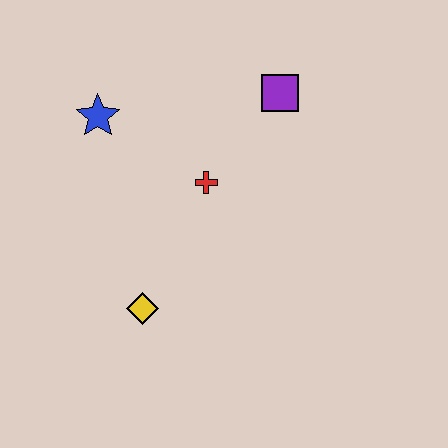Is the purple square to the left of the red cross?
No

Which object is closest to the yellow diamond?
The red cross is closest to the yellow diamond.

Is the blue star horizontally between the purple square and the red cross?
No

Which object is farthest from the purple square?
The yellow diamond is farthest from the purple square.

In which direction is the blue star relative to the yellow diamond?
The blue star is above the yellow diamond.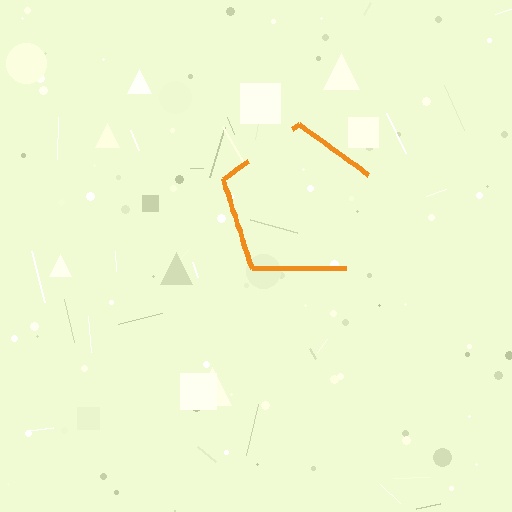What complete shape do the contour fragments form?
The contour fragments form a pentagon.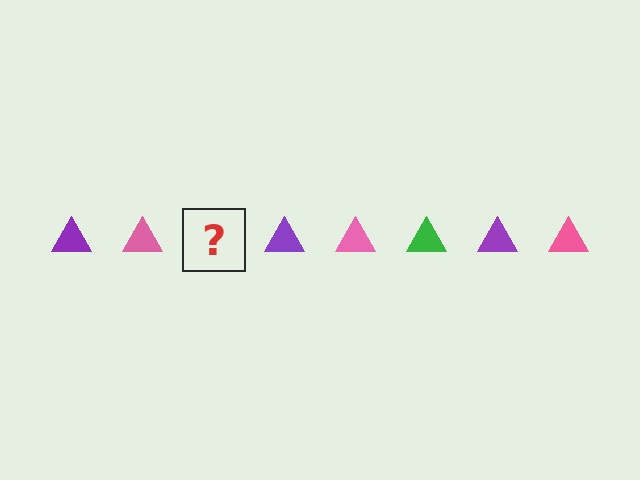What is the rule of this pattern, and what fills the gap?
The rule is that the pattern cycles through purple, pink, green triangles. The gap should be filled with a green triangle.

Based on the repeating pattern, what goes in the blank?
The blank should be a green triangle.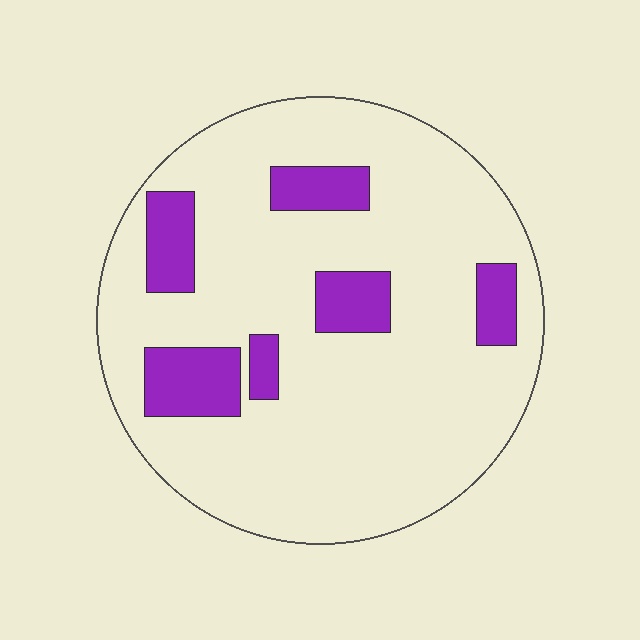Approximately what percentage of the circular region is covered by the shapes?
Approximately 15%.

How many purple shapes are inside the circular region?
6.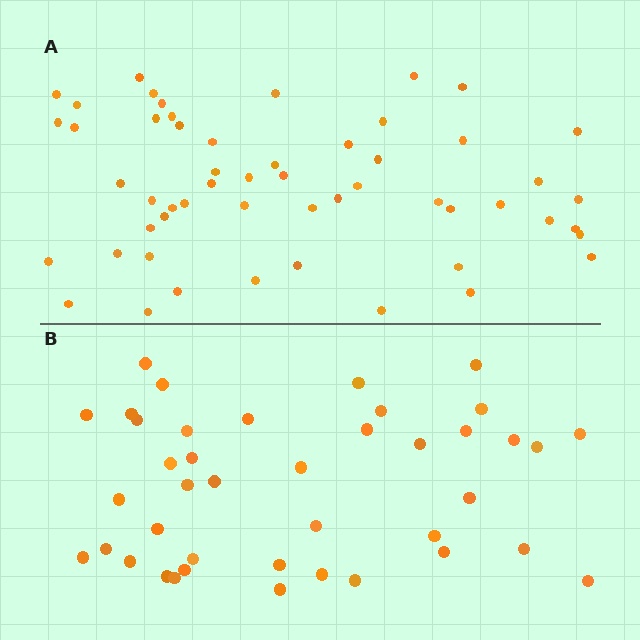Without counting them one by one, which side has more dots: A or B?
Region A (the top region) has more dots.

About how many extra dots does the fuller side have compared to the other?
Region A has approximately 15 more dots than region B.